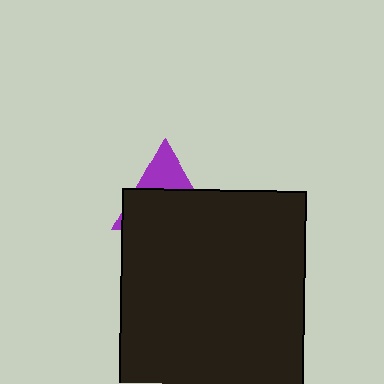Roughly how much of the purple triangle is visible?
A small part of it is visible (roughly 32%).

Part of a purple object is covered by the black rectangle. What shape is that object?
It is a triangle.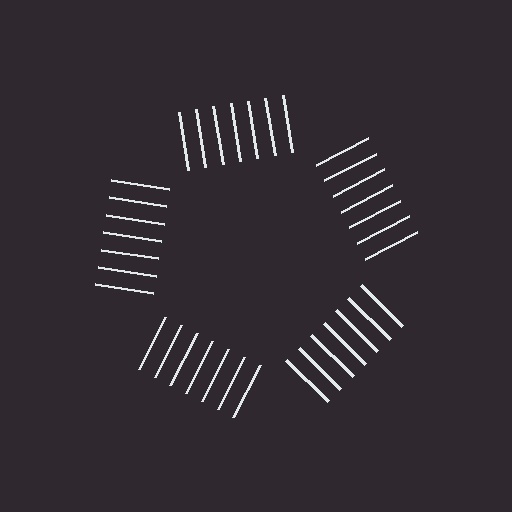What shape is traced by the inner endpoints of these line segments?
An illusory pentagon — the line segments terminate on its edges but no continuous stroke is drawn.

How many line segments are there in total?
35 — 7 along each of the 5 edges.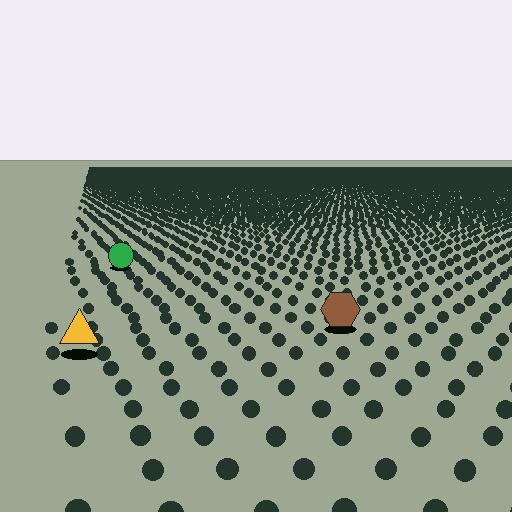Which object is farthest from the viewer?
The green circle is farthest from the viewer. It appears smaller and the ground texture around it is denser.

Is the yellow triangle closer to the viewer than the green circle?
Yes. The yellow triangle is closer — you can tell from the texture gradient: the ground texture is coarser near it.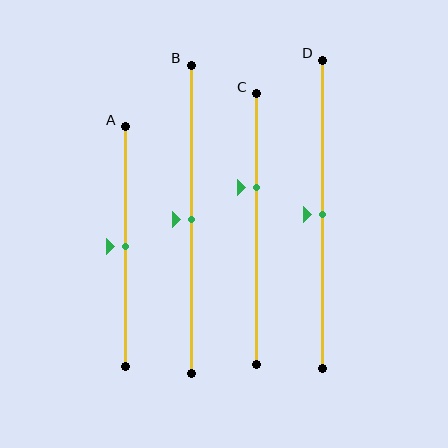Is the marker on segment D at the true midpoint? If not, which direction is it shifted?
Yes, the marker on segment D is at the true midpoint.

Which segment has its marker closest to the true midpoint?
Segment A has its marker closest to the true midpoint.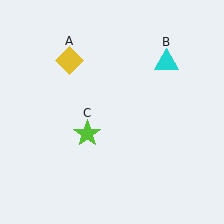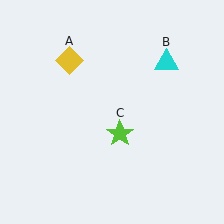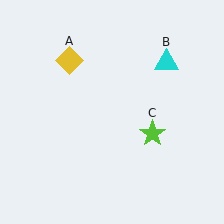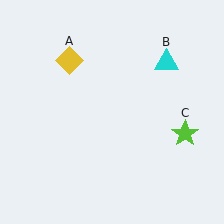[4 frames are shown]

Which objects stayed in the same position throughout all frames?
Yellow diamond (object A) and cyan triangle (object B) remained stationary.